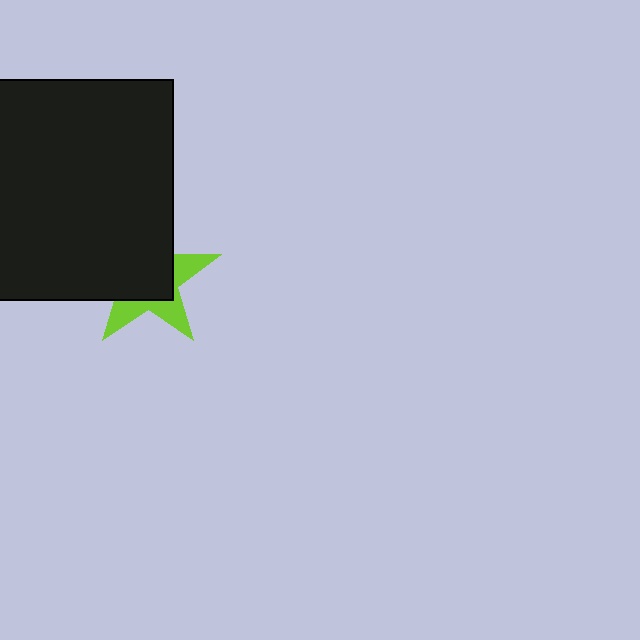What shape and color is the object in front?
The object in front is a black square.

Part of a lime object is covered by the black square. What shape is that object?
It is a star.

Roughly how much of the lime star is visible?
A small part of it is visible (roughly 39%).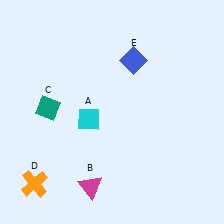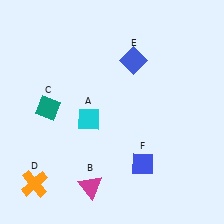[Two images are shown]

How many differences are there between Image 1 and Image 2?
There is 1 difference between the two images.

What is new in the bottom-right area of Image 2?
A blue diamond (F) was added in the bottom-right area of Image 2.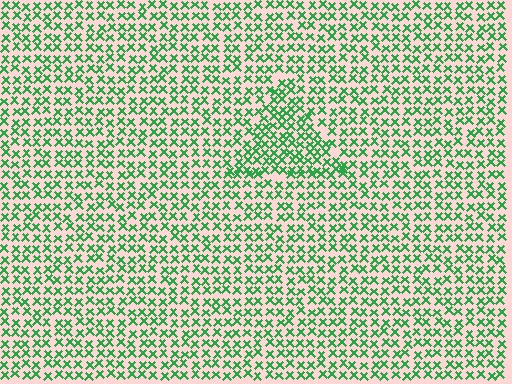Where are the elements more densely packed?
The elements are more densely packed inside the triangle boundary.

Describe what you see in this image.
The image contains small green elements arranged at two different densities. A triangle-shaped region is visible where the elements are more densely packed than the surrounding area.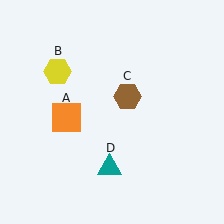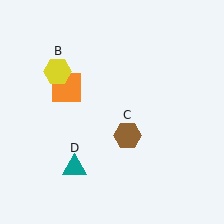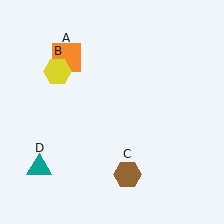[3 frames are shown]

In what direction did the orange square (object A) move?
The orange square (object A) moved up.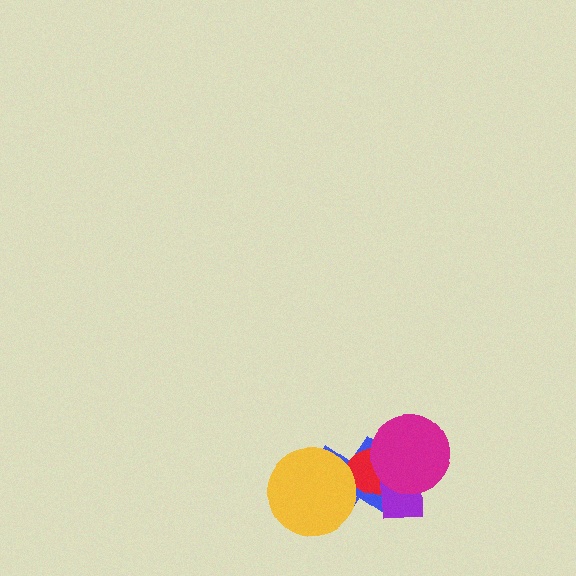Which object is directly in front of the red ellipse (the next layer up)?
The purple square is directly in front of the red ellipse.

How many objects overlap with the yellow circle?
1 object overlaps with the yellow circle.